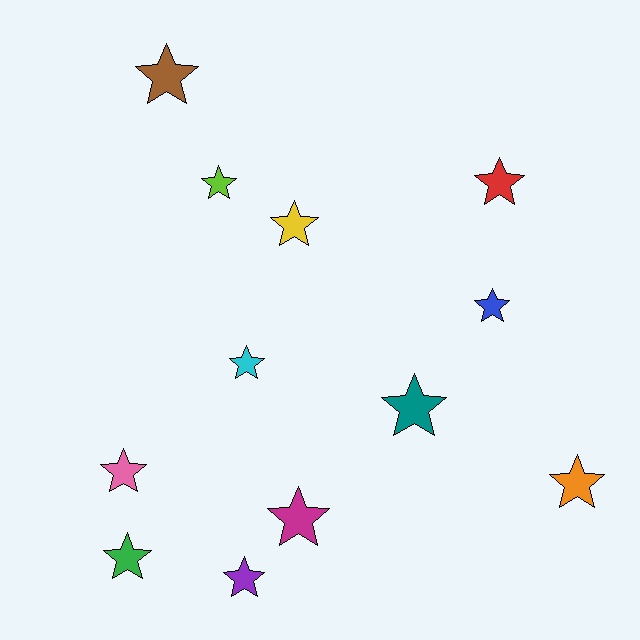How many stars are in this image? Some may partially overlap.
There are 12 stars.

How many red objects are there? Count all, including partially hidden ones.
There is 1 red object.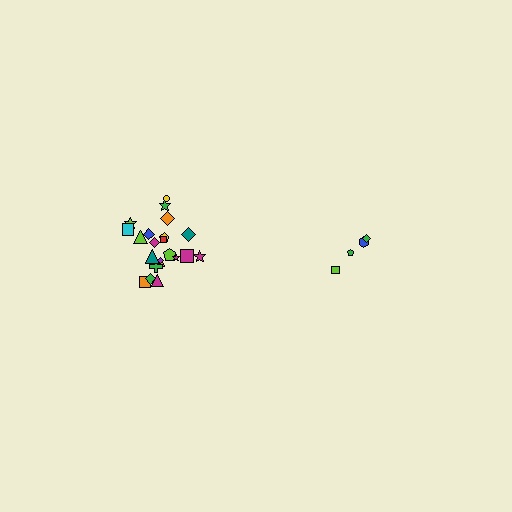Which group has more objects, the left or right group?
The left group.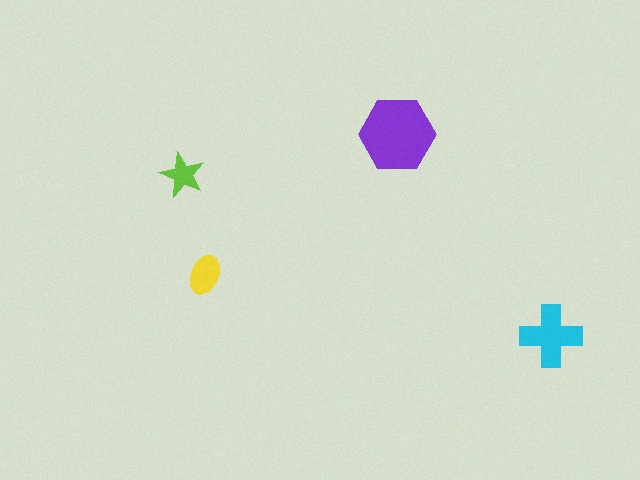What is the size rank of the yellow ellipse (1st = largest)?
3rd.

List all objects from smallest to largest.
The lime star, the yellow ellipse, the cyan cross, the purple hexagon.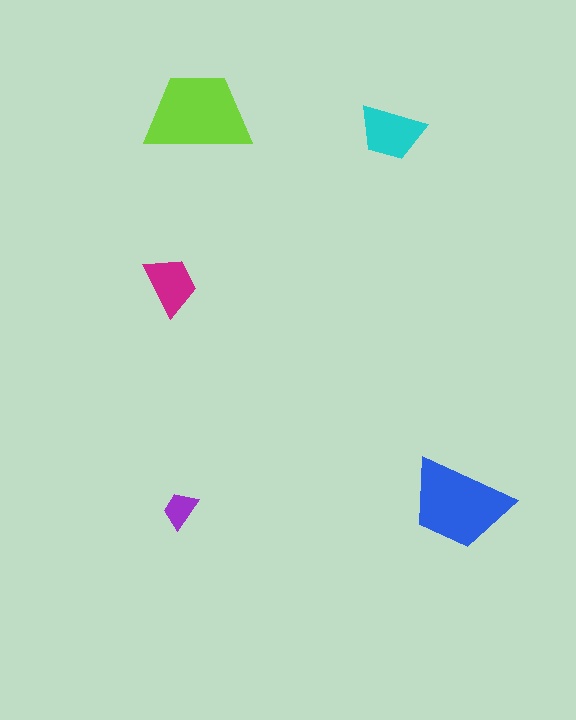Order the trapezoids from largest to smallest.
the lime one, the blue one, the cyan one, the magenta one, the purple one.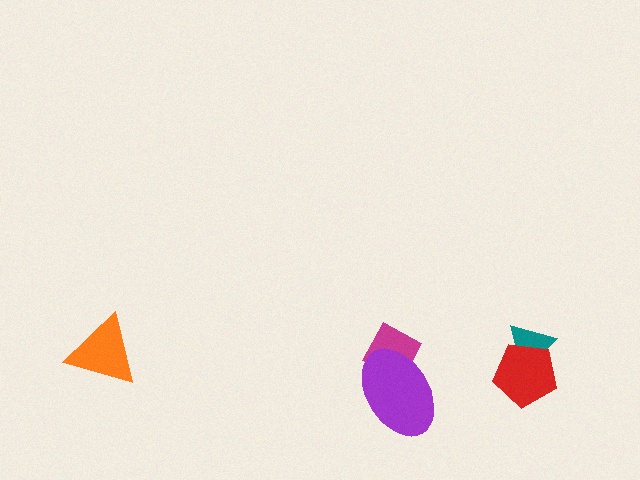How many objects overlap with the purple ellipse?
1 object overlaps with the purple ellipse.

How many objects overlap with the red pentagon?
1 object overlaps with the red pentagon.